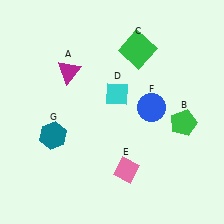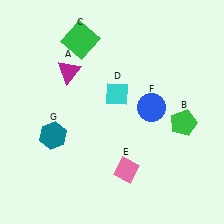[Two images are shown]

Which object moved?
The green square (C) moved left.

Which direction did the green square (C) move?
The green square (C) moved left.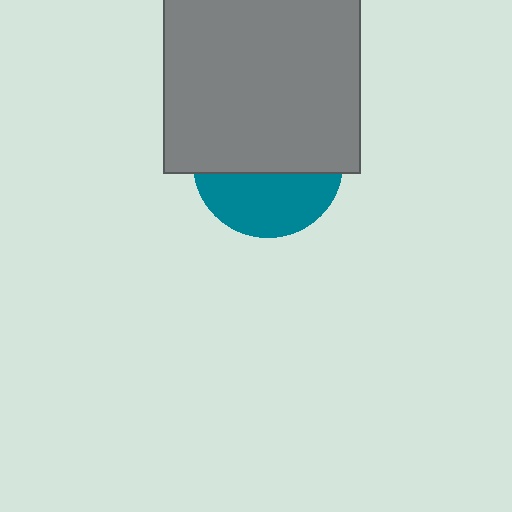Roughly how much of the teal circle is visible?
A small part of it is visible (roughly 41%).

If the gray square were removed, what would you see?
You would see the complete teal circle.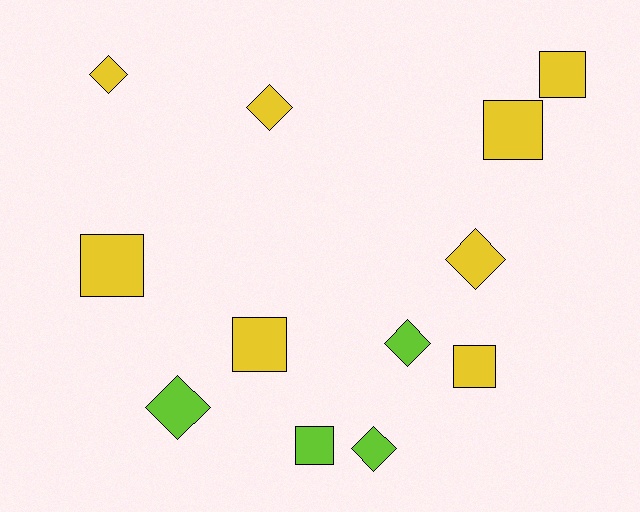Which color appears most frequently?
Yellow, with 8 objects.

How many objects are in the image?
There are 12 objects.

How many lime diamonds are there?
There are 3 lime diamonds.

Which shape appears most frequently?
Diamond, with 6 objects.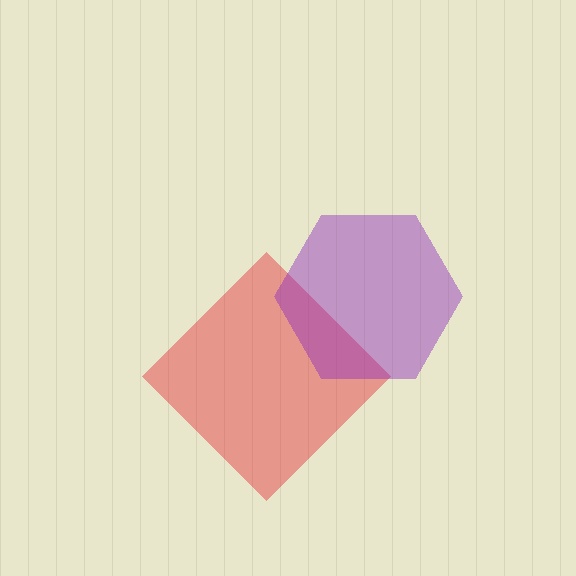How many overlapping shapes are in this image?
There are 2 overlapping shapes in the image.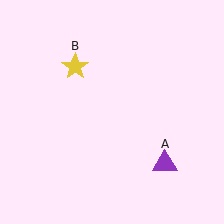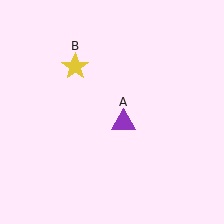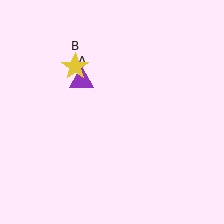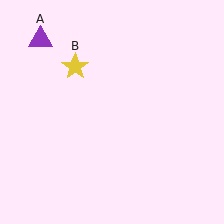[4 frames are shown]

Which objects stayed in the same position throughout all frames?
Yellow star (object B) remained stationary.